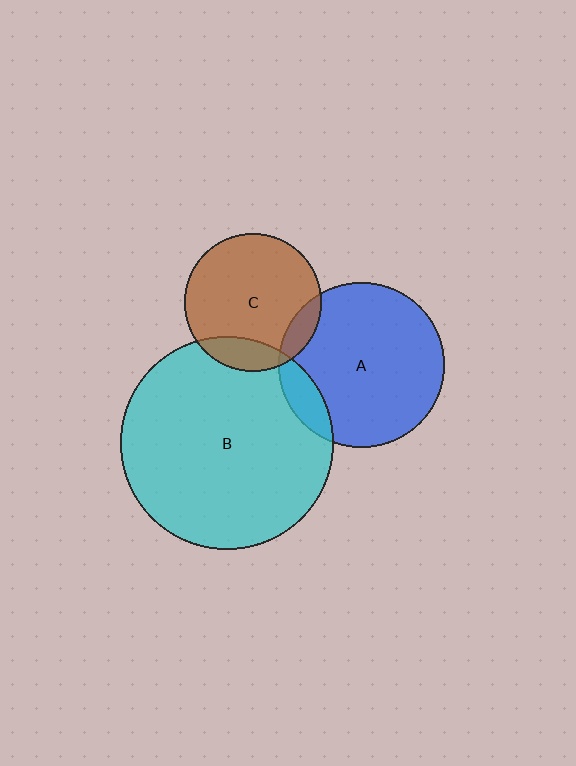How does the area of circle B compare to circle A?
Approximately 1.6 times.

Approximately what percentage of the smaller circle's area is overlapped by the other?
Approximately 15%.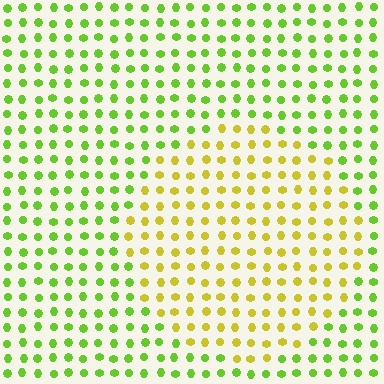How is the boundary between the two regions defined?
The boundary is defined purely by a slight shift in hue (about 40 degrees). Spacing, size, and orientation are identical on both sides.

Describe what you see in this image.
The image is filled with small lime elements in a uniform arrangement. A circle-shaped region is visible where the elements are tinted to a slightly different hue, forming a subtle color boundary.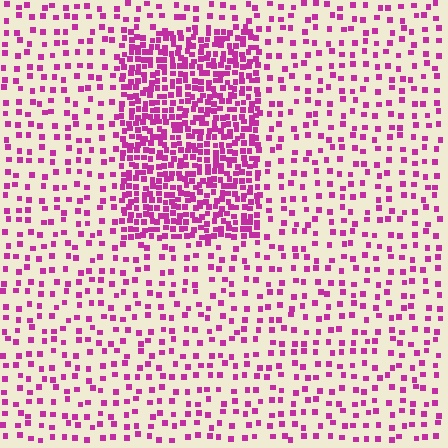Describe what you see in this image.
The image contains small magenta elements arranged at two different densities. A rectangle-shaped region is visible where the elements are more densely packed than the surrounding area.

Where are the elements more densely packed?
The elements are more densely packed inside the rectangle boundary.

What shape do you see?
I see a rectangle.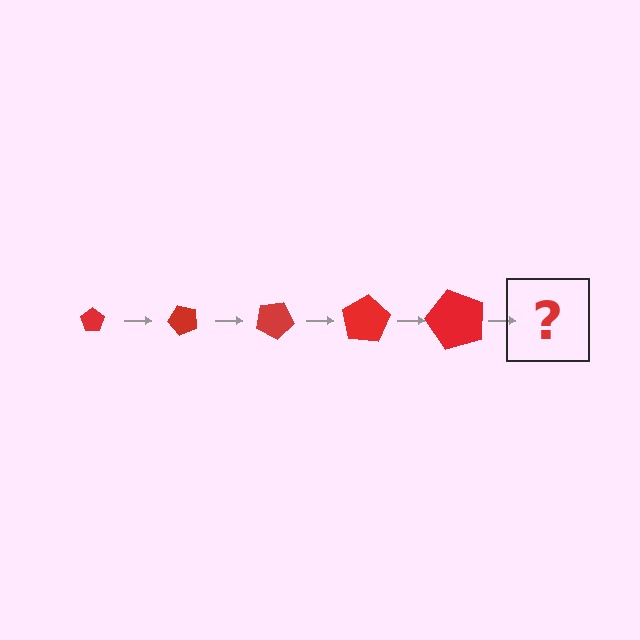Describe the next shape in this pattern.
It should be a pentagon, larger than the previous one and rotated 250 degrees from the start.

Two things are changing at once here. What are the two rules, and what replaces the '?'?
The two rules are that the pentagon grows larger each step and it rotates 50 degrees each step. The '?' should be a pentagon, larger than the previous one and rotated 250 degrees from the start.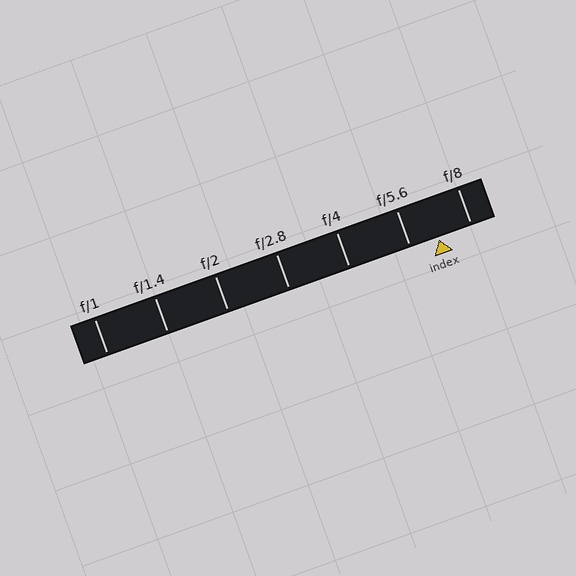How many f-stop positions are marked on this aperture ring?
There are 7 f-stop positions marked.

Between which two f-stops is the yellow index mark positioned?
The index mark is between f/5.6 and f/8.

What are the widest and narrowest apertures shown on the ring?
The widest aperture shown is f/1 and the narrowest is f/8.